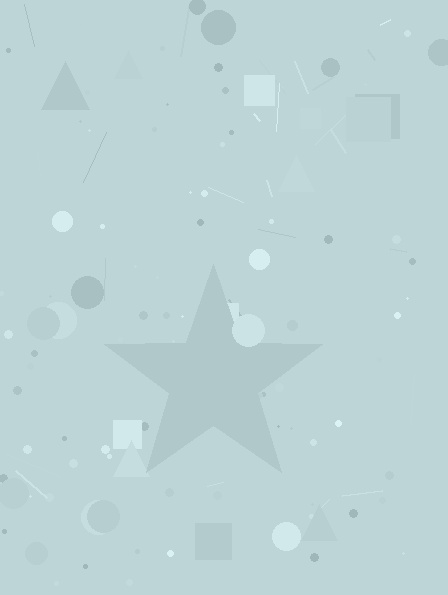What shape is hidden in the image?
A star is hidden in the image.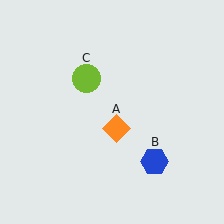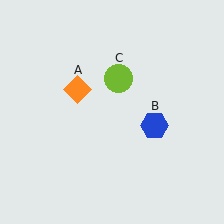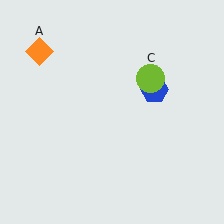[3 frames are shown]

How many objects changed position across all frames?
3 objects changed position: orange diamond (object A), blue hexagon (object B), lime circle (object C).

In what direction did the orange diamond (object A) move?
The orange diamond (object A) moved up and to the left.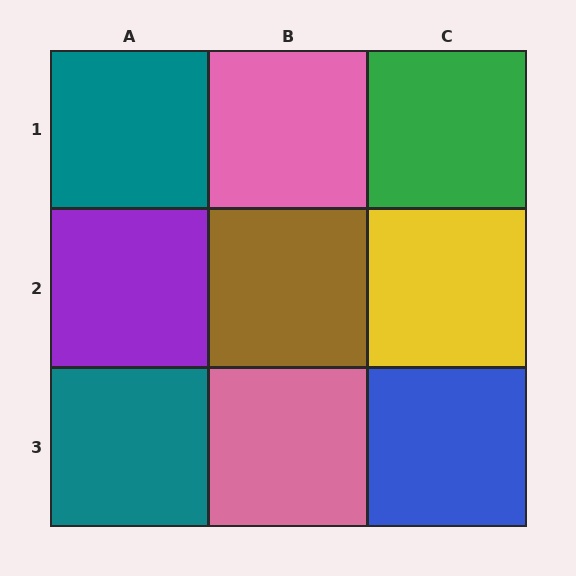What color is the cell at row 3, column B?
Pink.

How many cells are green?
1 cell is green.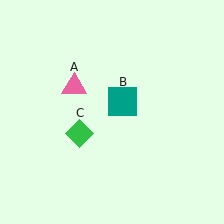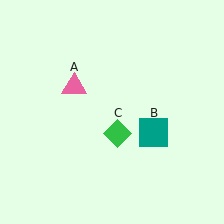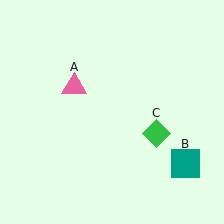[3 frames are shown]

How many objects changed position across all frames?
2 objects changed position: teal square (object B), green diamond (object C).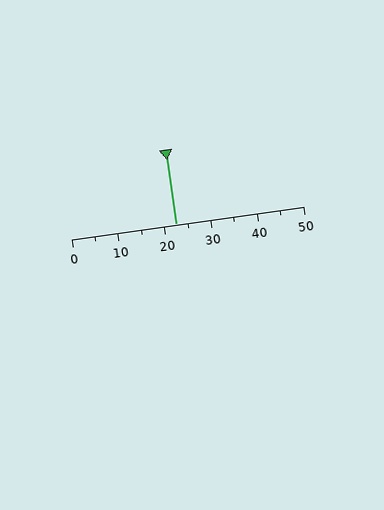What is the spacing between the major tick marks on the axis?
The major ticks are spaced 10 apart.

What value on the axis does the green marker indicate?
The marker indicates approximately 22.5.